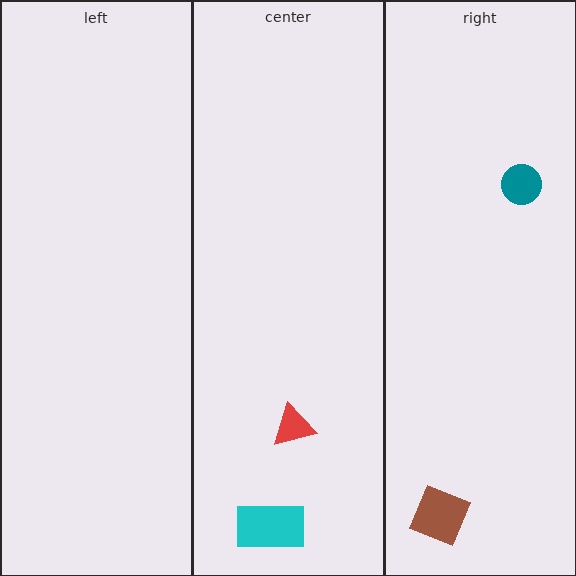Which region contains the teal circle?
The right region.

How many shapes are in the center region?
2.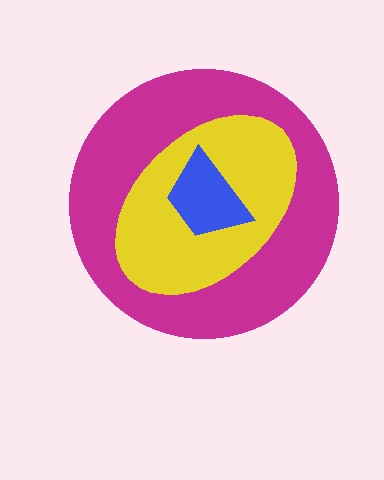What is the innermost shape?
The blue trapezoid.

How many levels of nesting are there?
3.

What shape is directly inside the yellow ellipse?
The blue trapezoid.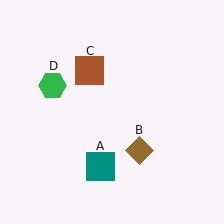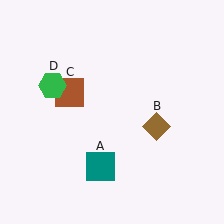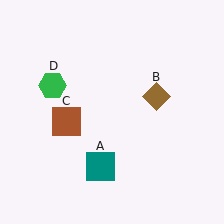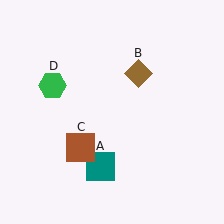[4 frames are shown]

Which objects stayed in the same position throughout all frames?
Teal square (object A) and green hexagon (object D) remained stationary.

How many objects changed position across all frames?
2 objects changed position: brown diamond (object B), brown square (object C).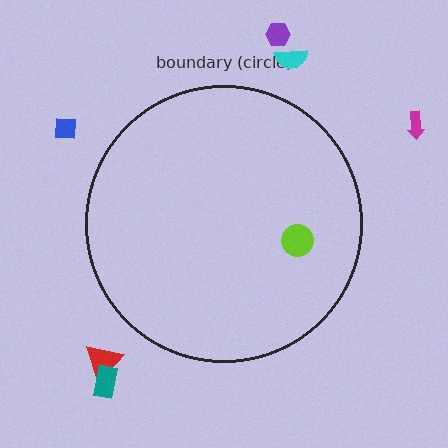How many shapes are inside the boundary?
1 inside, 6 outside.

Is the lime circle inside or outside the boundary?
Inside.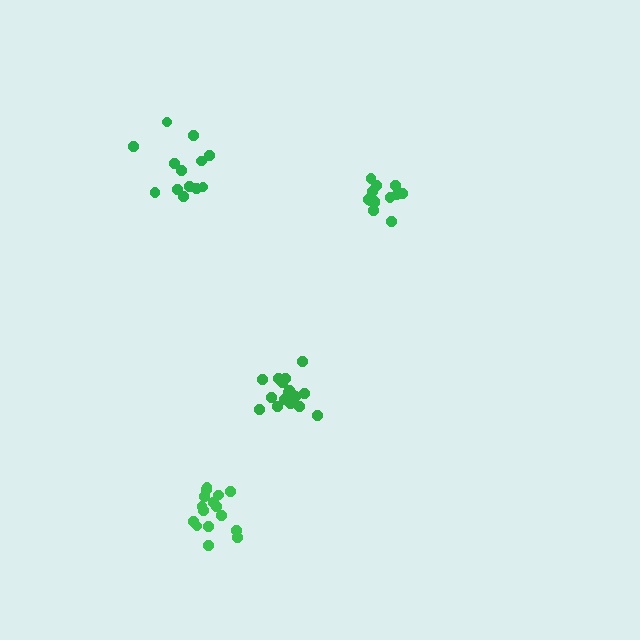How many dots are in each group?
Group 1: 16 dots, Group 2: 13 dots, Group 3: 17 dots, Group 4: 13 dots (59 total).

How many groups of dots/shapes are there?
There are 4 groups.